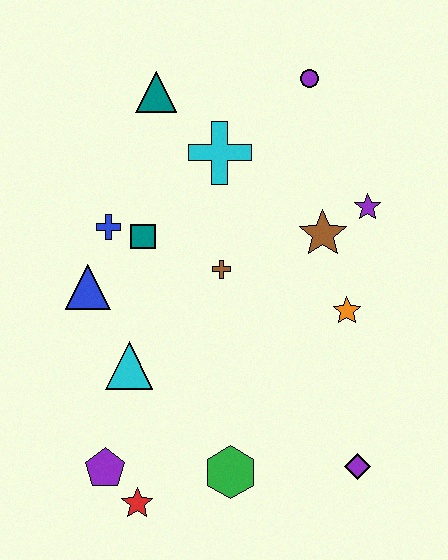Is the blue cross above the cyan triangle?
Yes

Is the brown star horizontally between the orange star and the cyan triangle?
Yes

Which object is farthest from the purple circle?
The red star is farthest from the purple circle.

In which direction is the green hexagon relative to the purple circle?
The green hexagon is below the purple circle.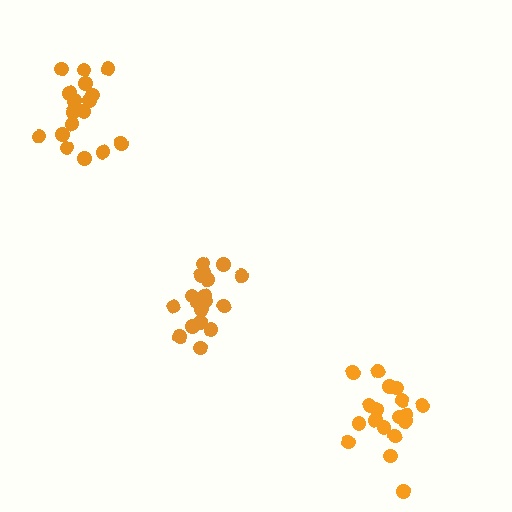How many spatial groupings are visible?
There are 3 spatial groupings.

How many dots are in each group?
Group 1: 17 dots, Group 2: 18 dots, Group 3: 18 dots (53 total).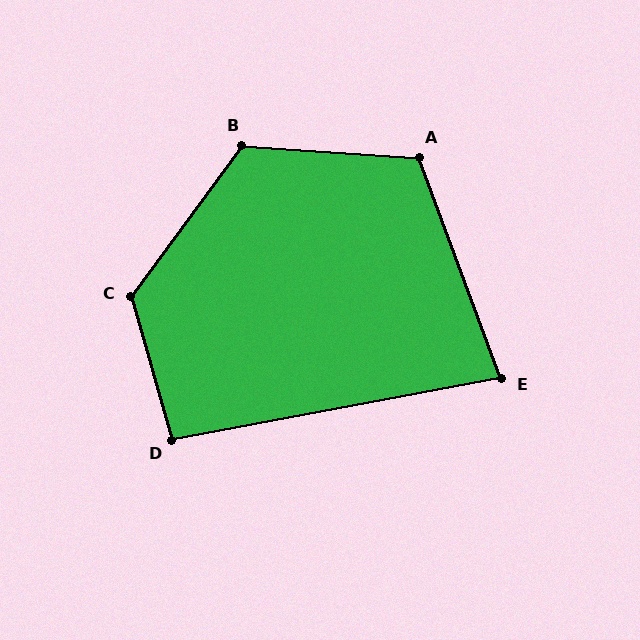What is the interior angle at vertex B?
Approximately 123 degrees (obtuse).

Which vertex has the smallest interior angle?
E, at approximately 80 degrees.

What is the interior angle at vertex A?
Approximately 114 degrees (obtuse).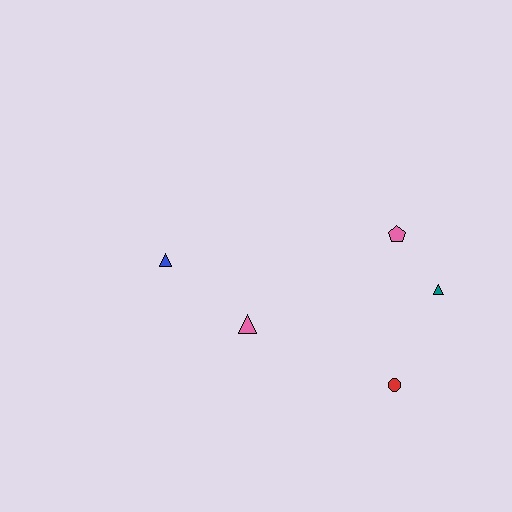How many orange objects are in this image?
There are no orange objects.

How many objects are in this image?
There are 5 objects.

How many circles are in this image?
There is 1 circle.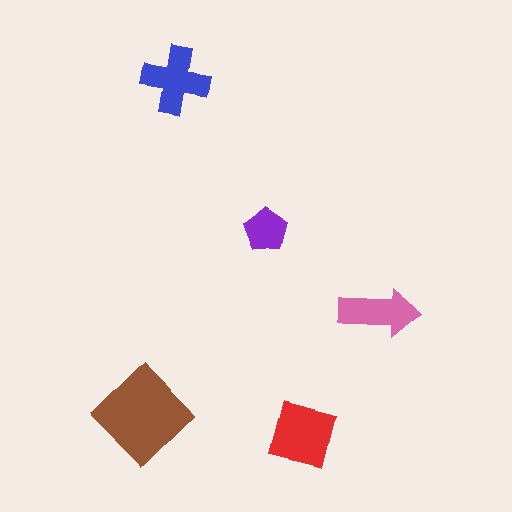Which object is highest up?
The blue cross is topmost.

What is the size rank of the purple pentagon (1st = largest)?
5th.